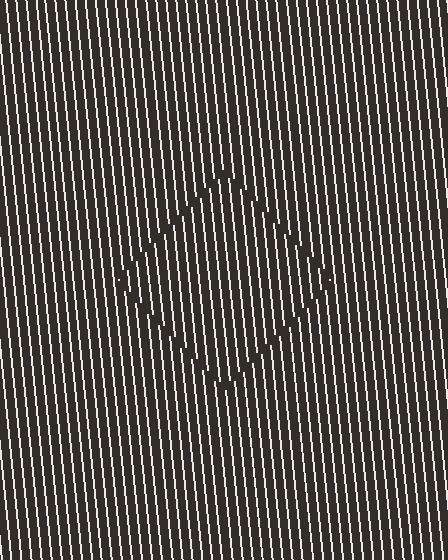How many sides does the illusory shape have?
4 sides — the line-ends trace a square.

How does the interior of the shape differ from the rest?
The interior of the shape contains the same grating, shifted by half a period — the contour is defined by the phase discontinuity where line-ends from the inner and outer gratings abut.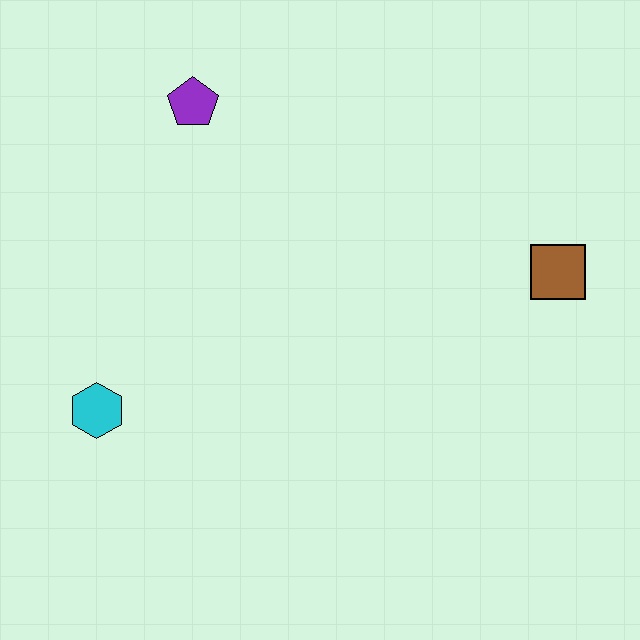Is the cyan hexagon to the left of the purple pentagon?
Yes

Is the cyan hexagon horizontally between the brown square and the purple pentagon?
No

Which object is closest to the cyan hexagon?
The purple pentagon is closest to the cyan hexagon.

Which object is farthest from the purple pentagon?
The brown square is farthest from the purple pentagon.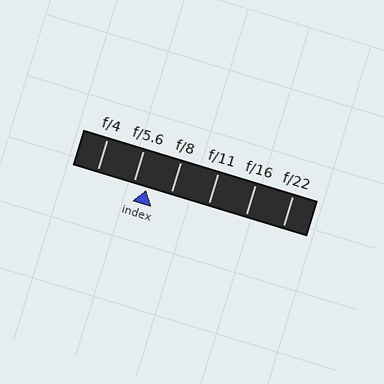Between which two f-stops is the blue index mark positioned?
The index mark is between f/5.6 and f/8.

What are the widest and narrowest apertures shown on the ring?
The widest aperture shown is f/4 and the narrowest is f/22.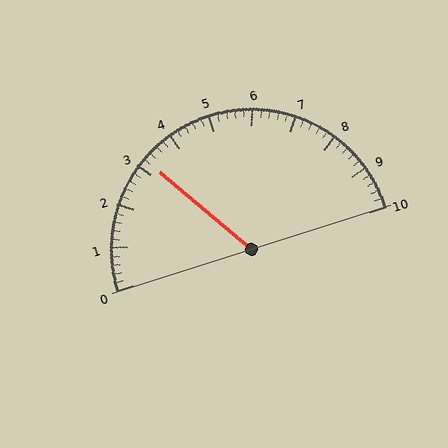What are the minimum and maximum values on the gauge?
The gauge ranges from 0 to 10.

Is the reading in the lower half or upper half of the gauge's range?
The reading is in the lower half of the range (0 to 10).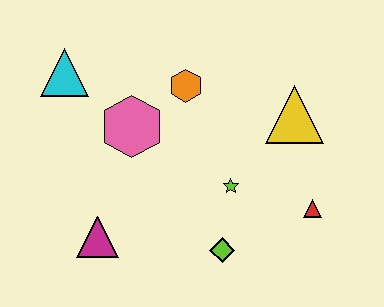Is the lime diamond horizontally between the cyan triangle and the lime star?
Yes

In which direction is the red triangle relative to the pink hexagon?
The red triangle is to the right of the pink hexagon.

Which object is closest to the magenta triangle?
The pink hexagon is closest to the magenta triangle.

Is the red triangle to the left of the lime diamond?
No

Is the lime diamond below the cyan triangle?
Yes